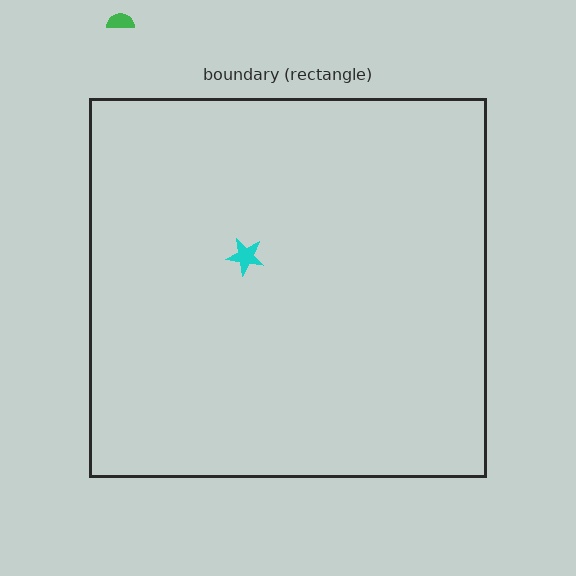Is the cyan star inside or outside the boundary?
Inside.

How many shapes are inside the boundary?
1 inside, 1 outside.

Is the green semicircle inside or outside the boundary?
Outside.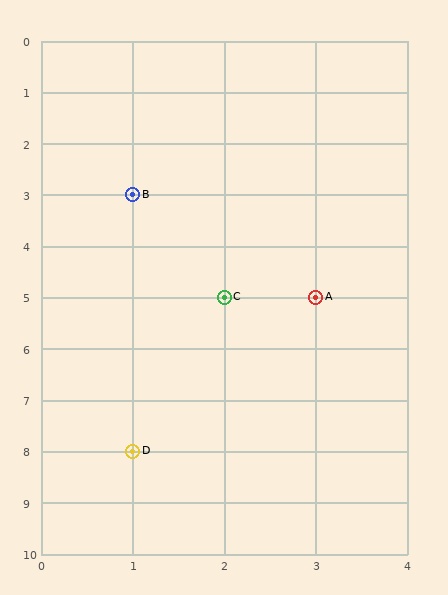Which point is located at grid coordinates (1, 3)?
Point B is at (1, 3).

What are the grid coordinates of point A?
Point A is at grid coordinates (3, 5).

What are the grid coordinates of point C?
Point C is at grid coordinates (2, 5).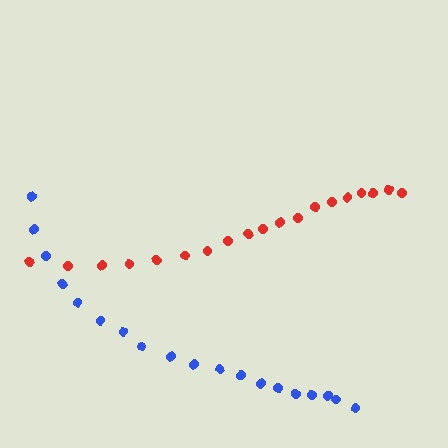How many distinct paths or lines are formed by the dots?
There are 2 distinct paths.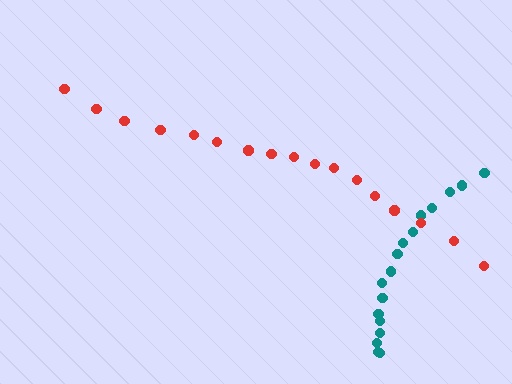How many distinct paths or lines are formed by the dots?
There are 2 distinct paths.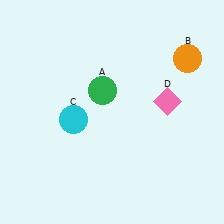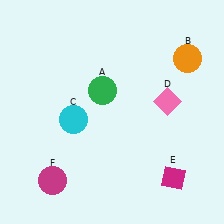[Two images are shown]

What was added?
A magenta diamond (E), a magenta circle (F) were added in Image 2.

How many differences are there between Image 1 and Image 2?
There are 2 differences between the two images.